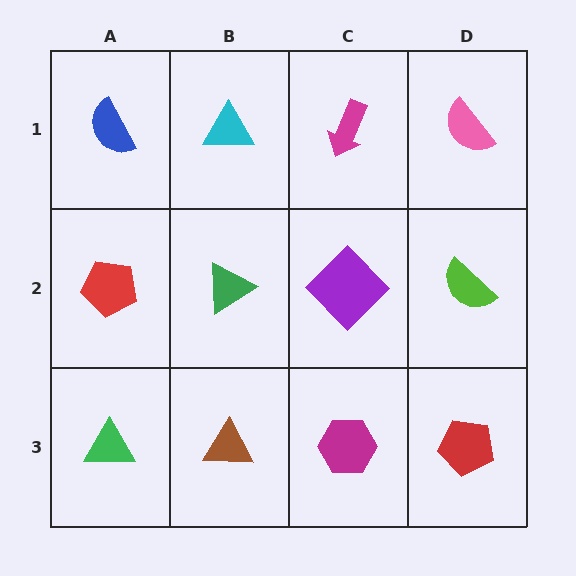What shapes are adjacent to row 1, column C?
A purple diamond (row 2, column C), a cyan triangle (row 1, column B), a pink semicircle (row 1, column D).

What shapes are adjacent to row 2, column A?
A blue semicircle (row 1, column A), a green triangle (row 3, column A), a green triangle (row 2, column B).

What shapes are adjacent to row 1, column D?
A lime semicircle (row 2, column D), a magenta arrow (row 1, column C).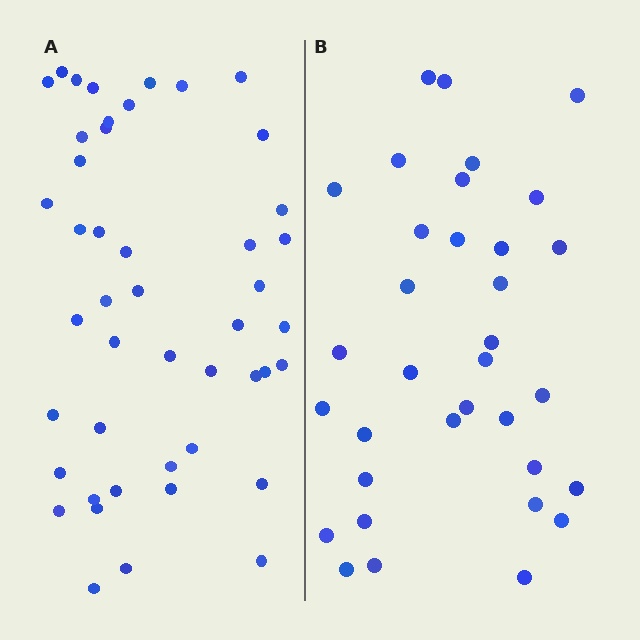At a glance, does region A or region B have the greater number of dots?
Region A (the left region) has more dots.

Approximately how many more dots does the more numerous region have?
Region A has roughly 12 or so more dots than region B.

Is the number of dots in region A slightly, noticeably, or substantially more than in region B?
Region A has noticeably more, but not dramatically so. The ratio is roughly 1.4 to 1.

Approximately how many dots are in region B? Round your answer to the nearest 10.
About 30 dots. (The exact count is 34, which rounds to 30.)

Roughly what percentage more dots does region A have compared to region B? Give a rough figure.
About 35% more.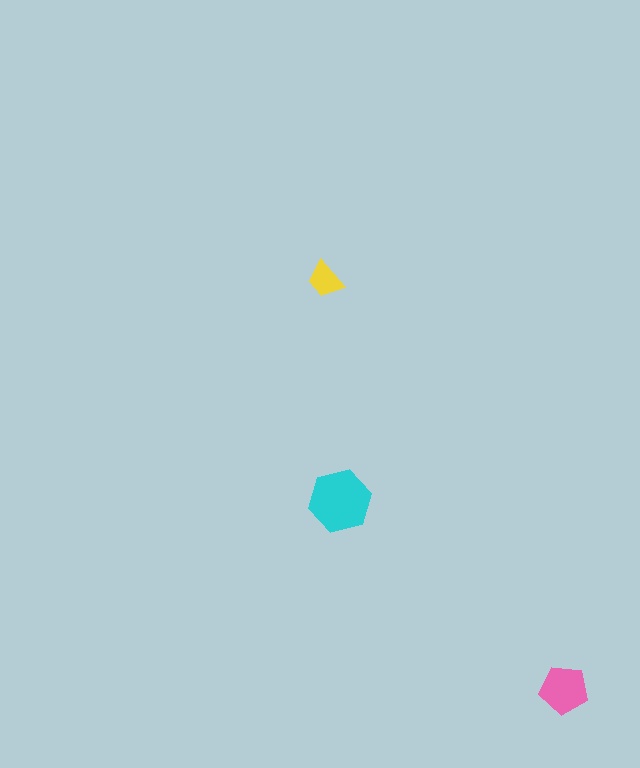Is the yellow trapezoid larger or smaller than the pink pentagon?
Smaller.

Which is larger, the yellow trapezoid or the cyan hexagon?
The cyan hexagon.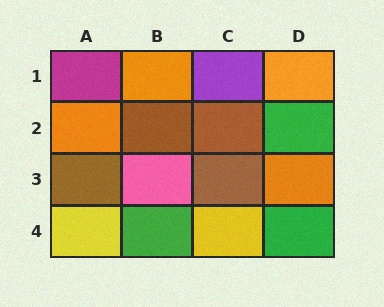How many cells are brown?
4 cells are brown.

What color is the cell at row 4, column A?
Yellow.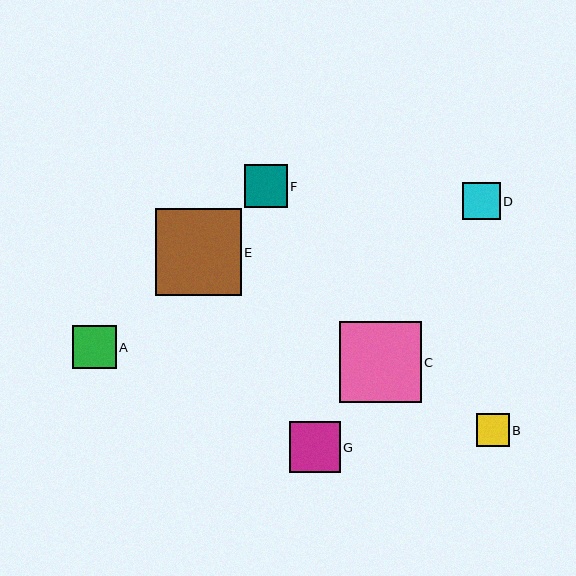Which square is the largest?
Square E is the largest with a size of approximately 86 pixels.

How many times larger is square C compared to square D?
Square C is approximately 2.2 times the size of square D.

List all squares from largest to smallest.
From largest to smallest: E, C, G, A, F, D, B.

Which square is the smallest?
Square B is the smallest with a size of approximately 33 pixels.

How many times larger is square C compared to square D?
Square C is approximately 2.2 times the size of square D.